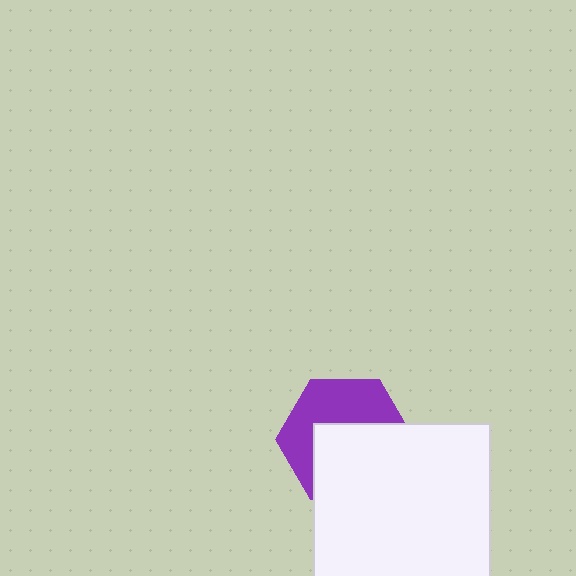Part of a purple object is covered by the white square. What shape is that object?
It is a hexagon.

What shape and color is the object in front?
The object in front is a white square.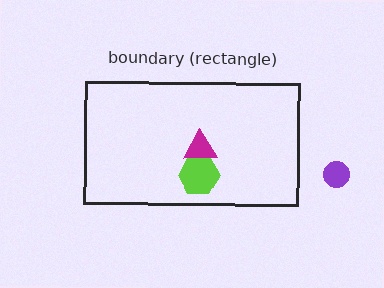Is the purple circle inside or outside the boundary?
Outside.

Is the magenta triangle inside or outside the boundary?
Inside.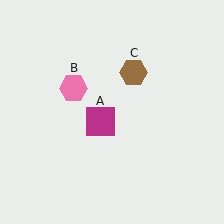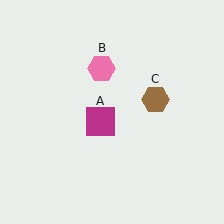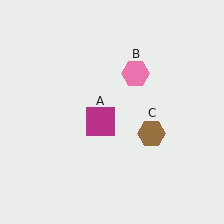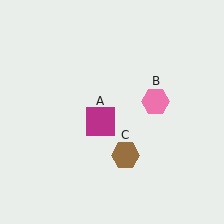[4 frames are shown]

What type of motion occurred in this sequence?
The pink hexagon (object B), brown hexagon (object C) rotated clockwise around the center of the scene.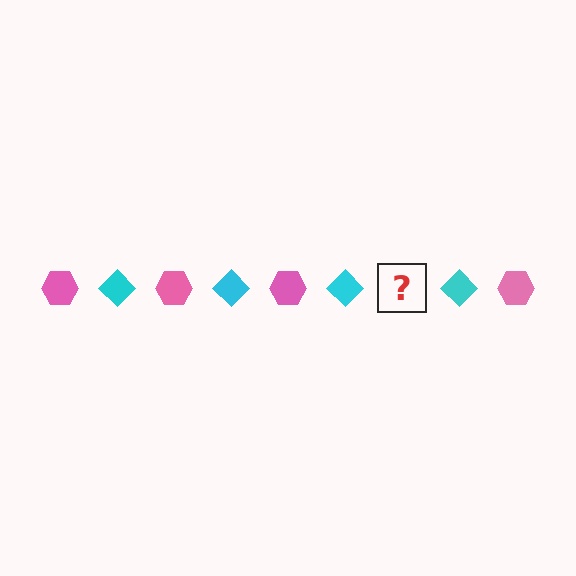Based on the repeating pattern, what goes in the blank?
The blank should be a pink hexagon.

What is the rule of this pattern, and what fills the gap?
The rule is that the pattern alternates between pink hexagon and cyan diamond. The gap should be filled with a pink hexagon.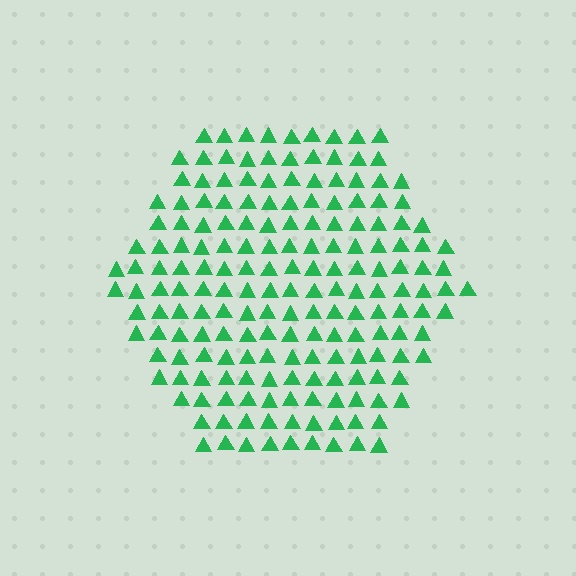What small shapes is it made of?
It is made of small triangles.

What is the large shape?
The large shape is a hexagon.